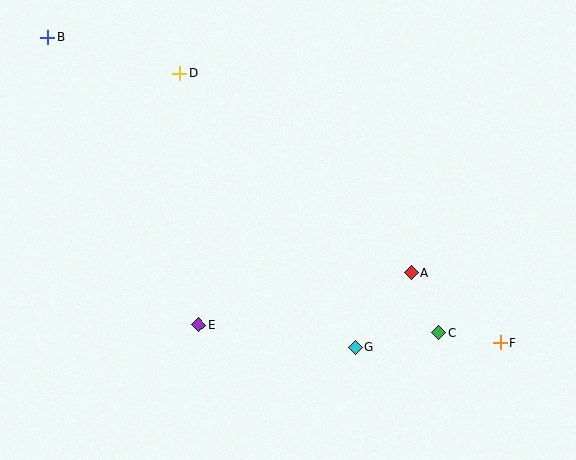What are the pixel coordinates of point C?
Point C is at (439, 332).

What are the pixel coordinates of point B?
Point B is at (48, 37).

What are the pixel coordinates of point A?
Point A is at (411, 273).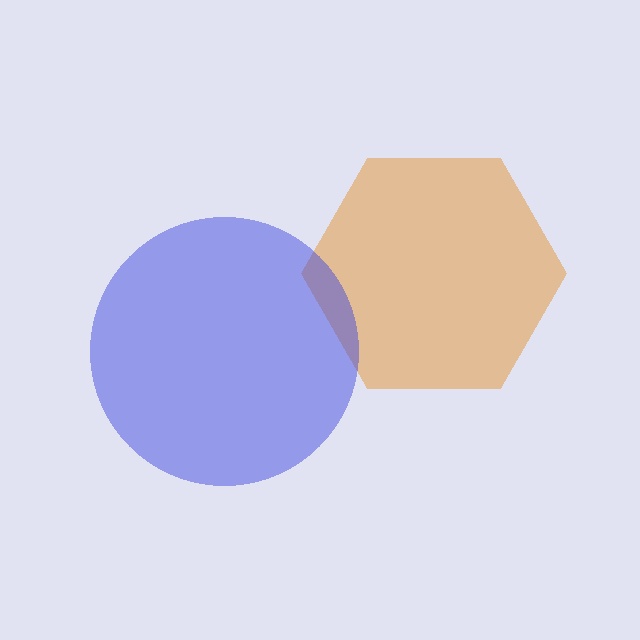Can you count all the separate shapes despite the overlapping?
Yes, there are 2 separate shapes.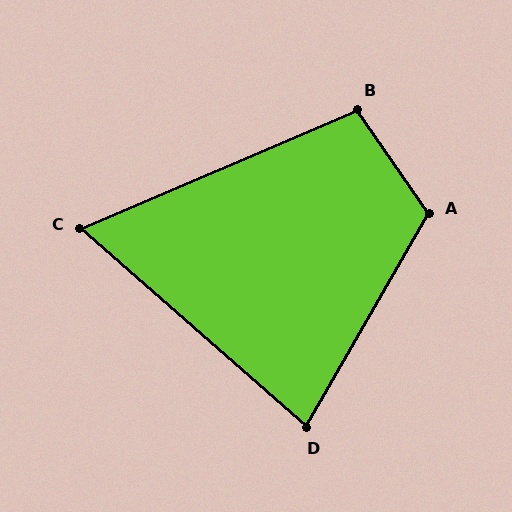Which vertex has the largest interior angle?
A, at approximately 116 degrees.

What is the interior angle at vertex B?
Approximately 101 degrees (obtuse).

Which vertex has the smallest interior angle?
C, at approximately 64 degrees.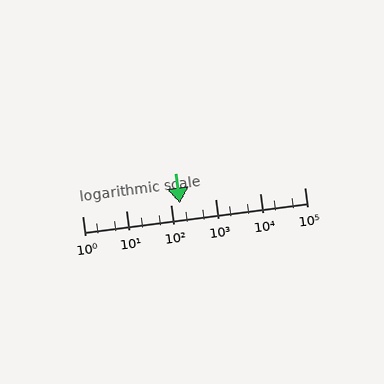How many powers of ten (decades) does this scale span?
The scale spans 5 decades, from 1 to 100000.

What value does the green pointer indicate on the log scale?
The pointer indicates approximately 160.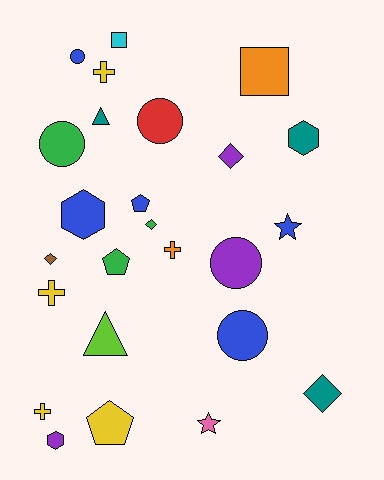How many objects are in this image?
There are 25 objects.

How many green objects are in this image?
There are 3 green objects.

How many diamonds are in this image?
There are 4 diamonds.